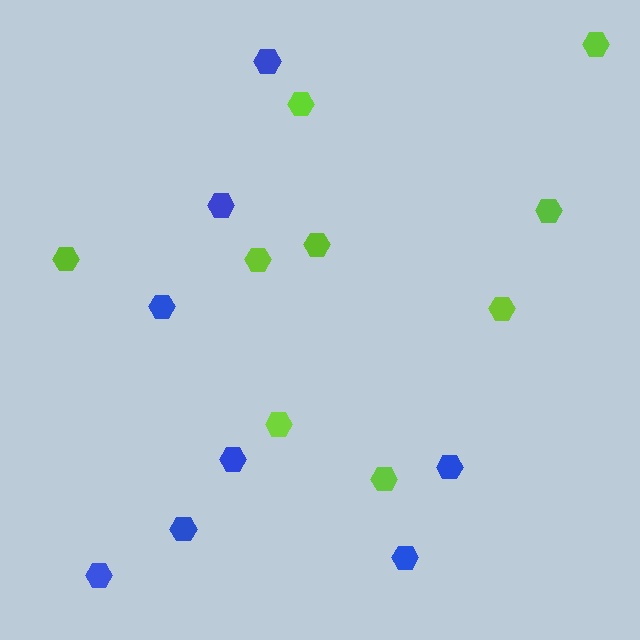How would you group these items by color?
There are 2 groups: one group of lime hexagons (9) and one group of blue hexagons (8).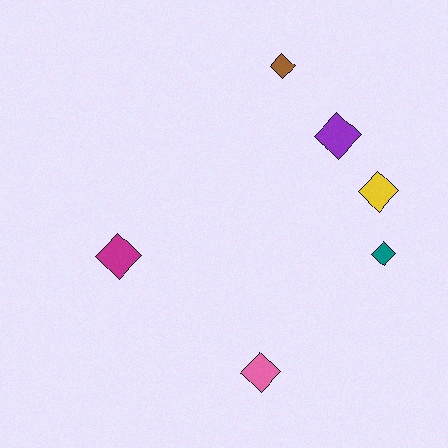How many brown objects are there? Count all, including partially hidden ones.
There is 1 brown object.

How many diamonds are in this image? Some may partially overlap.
There are 6 diamonds.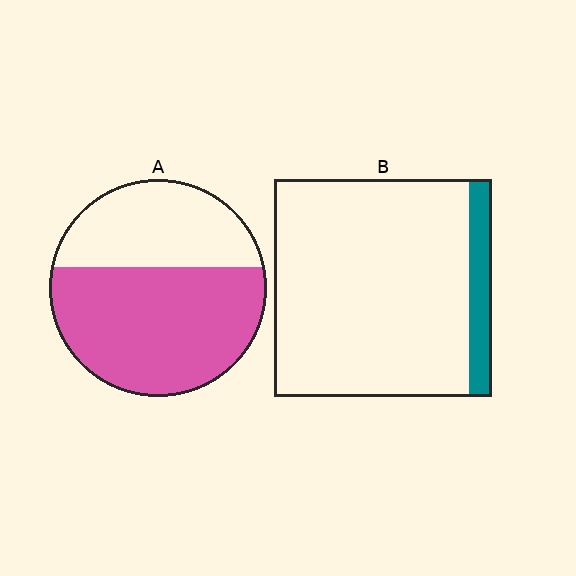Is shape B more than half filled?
No.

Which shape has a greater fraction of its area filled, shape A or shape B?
Shape A.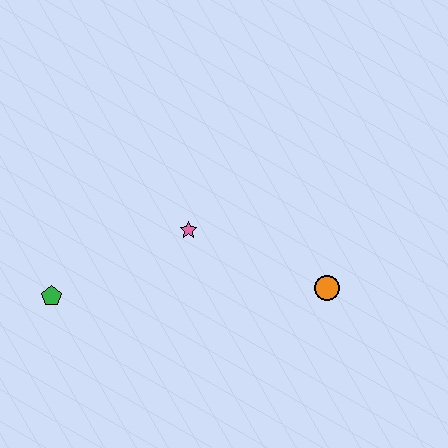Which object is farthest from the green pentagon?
The orange circle is farthest from the green pentagon.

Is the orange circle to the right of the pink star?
Yes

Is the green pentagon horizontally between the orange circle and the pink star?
No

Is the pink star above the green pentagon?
Yes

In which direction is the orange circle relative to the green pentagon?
The orange circle is to the right of the green pentagon.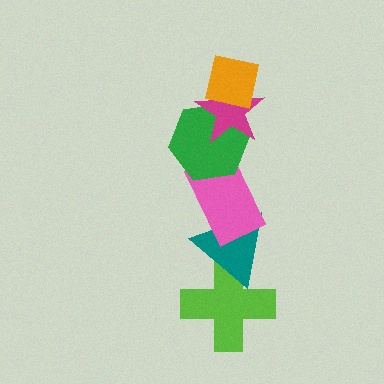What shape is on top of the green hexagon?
The magenta star is on top of the green hexagon.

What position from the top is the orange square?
The orange square is 1st from the top.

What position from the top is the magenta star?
The magenta star is 2nd from the top.